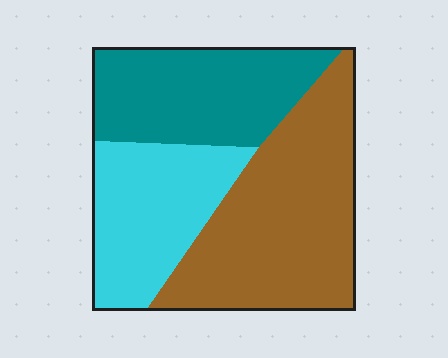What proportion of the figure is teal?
Teal takes up about one third (1/3) of the figure.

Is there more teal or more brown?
Brown.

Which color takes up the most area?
Brown, at roughly 45%.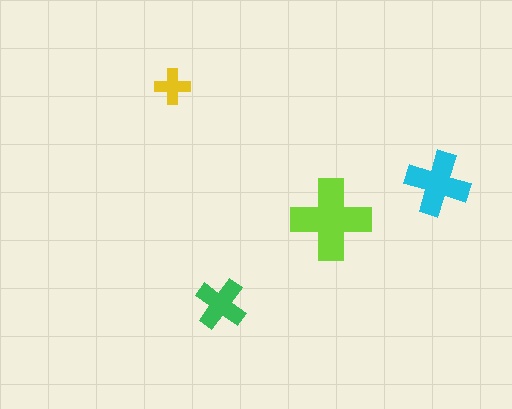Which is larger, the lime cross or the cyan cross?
The lime one.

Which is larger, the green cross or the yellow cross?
The green one.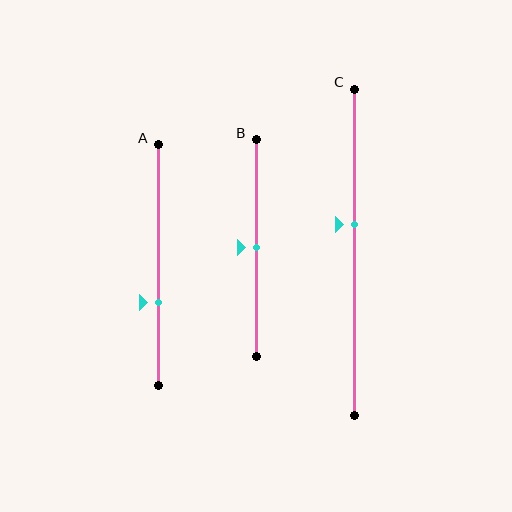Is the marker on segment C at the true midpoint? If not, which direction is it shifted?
No, the marker on segment C is shifted upward by about 9% of the segment length.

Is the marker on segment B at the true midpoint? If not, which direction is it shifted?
Yes, the marker on segment B is at the true midpoint.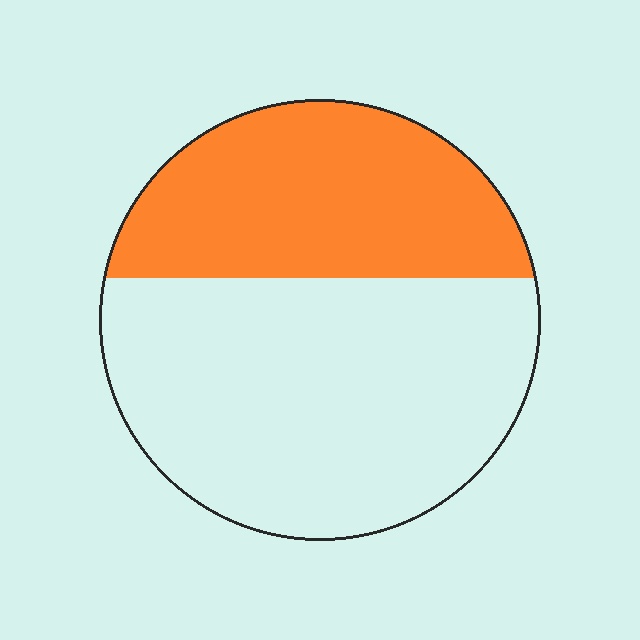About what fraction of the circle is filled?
About three eighths (3/8).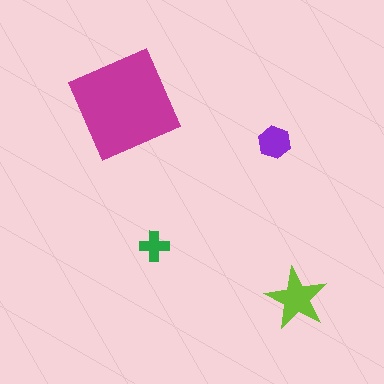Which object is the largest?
The magenta square.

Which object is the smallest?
The green cross.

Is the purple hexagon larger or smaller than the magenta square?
Smaller.